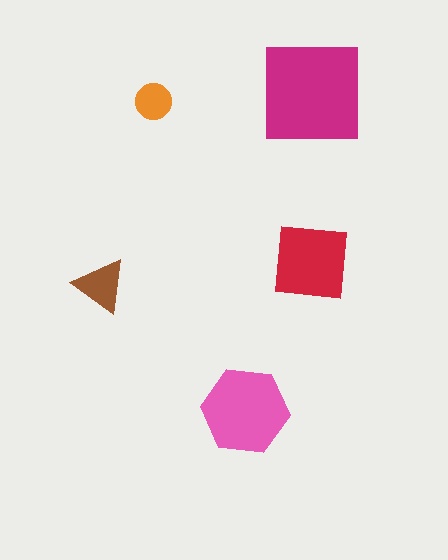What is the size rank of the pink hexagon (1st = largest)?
2nd.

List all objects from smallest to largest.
The orange circle, the brown triangle, the red square, the pink hexagon, the magenta square.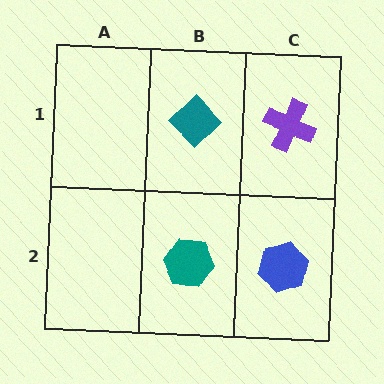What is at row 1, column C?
A purple cross.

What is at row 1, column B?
A teal diamond.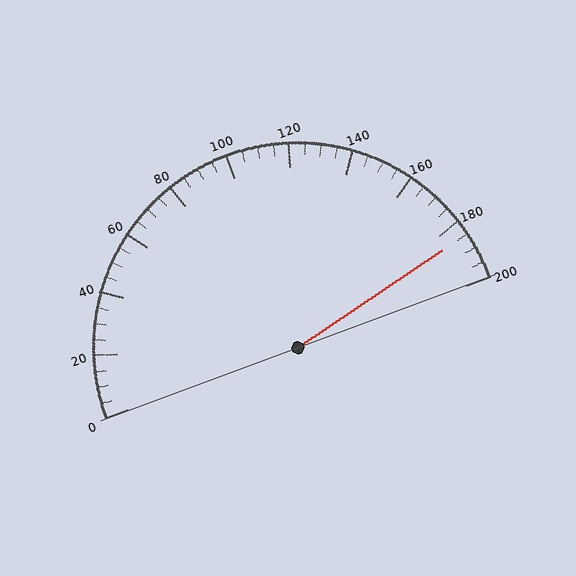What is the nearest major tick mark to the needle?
The nearest major tick mark is 180.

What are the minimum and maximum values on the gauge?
The gauge ranges from 0 to 200.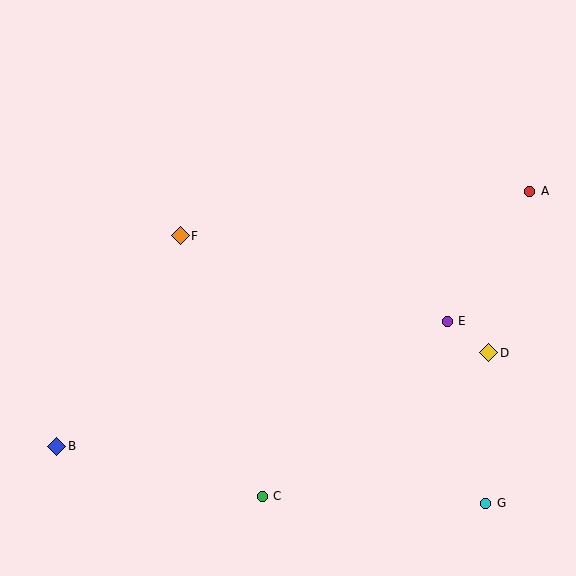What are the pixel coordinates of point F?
Point F is at (180, 236).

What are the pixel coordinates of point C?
Point C is at (262, 496).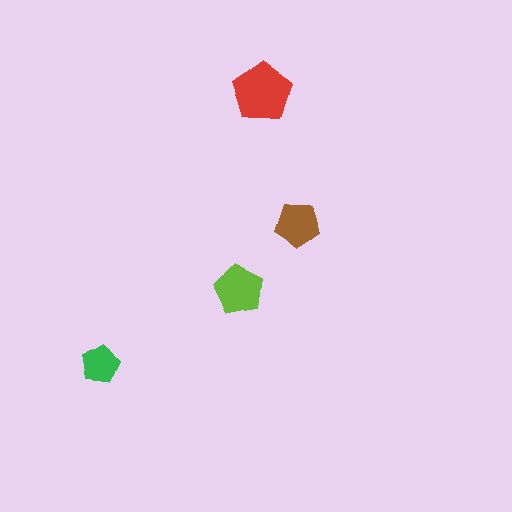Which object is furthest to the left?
The green pentagon is leftmost.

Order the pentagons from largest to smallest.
the red one, the lime one, the brown one, the green one.